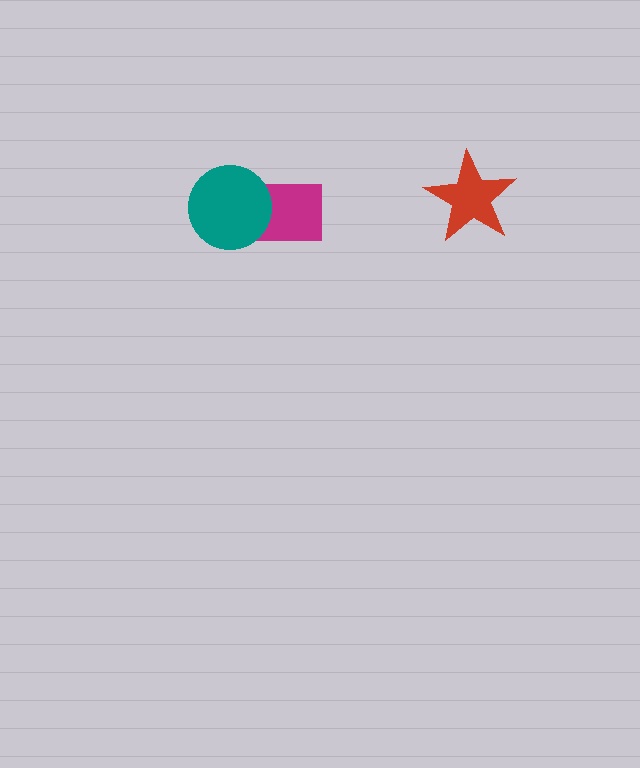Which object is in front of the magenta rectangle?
The teal circle is in front of the magenta rectangle.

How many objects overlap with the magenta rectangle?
1 object overlaps with the magenta rectangle.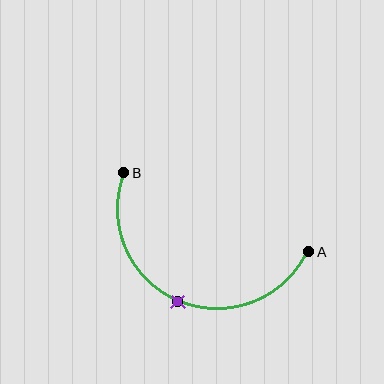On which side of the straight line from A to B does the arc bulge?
The arc bulges below the straight line connecting A and B.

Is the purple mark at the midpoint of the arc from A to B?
Yes. The purple mark lies on the arc at equal arc-length from both A and B — it is the arc midpoint.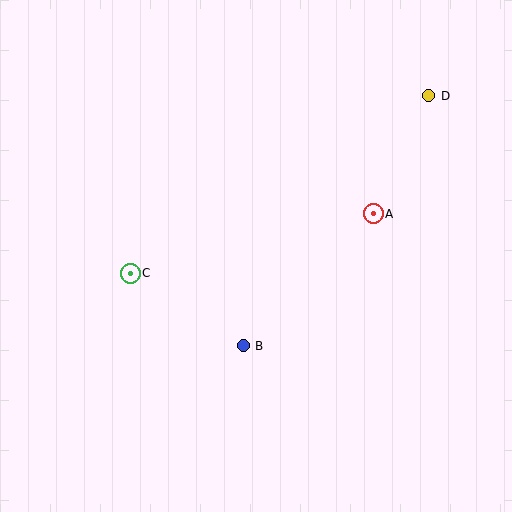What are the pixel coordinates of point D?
Point D is at (429, 96).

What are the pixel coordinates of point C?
Point C is at (130, 273).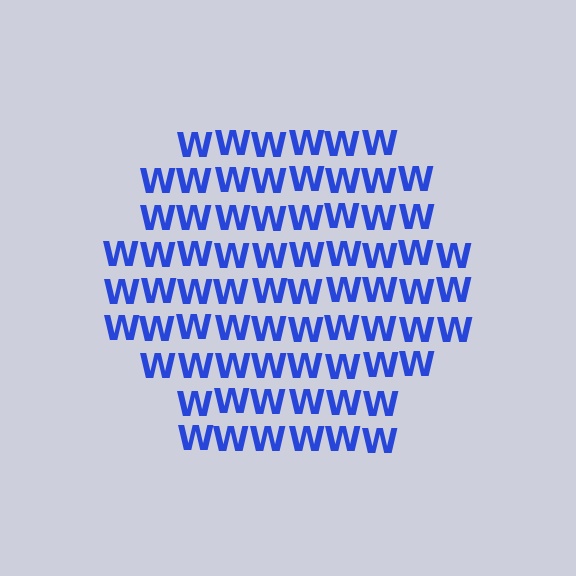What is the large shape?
The large shape is a hexagon.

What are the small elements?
The small elements are letter W's.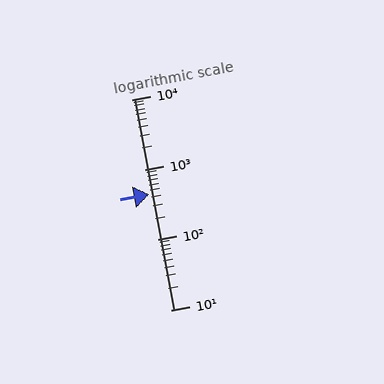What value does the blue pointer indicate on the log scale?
The pointer indicates approximately 440.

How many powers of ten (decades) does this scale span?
The scale spans 3 decades, from 10 to 10000.